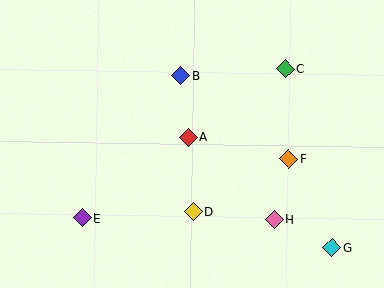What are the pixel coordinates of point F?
Point F is at (288, 159).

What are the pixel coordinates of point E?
Point E is at (82, 218).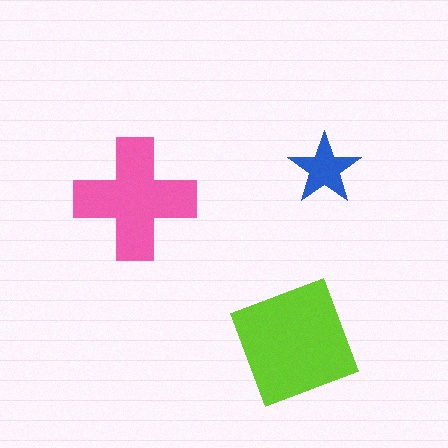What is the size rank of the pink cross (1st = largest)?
2nd.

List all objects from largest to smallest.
The lime square, the pink cross, the blue star.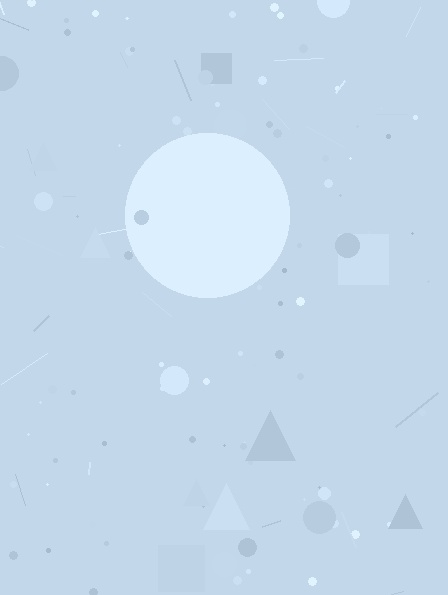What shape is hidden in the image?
A circle is hidden in the image.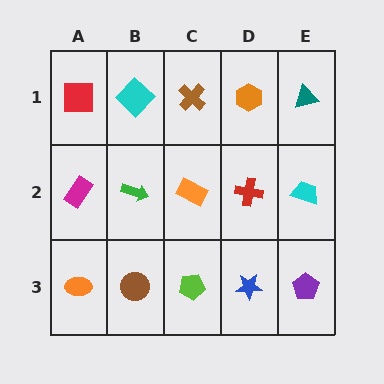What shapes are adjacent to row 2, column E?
A teal triangle (row 1, column E), a purple pentagon (row 3, column E), a red cross (row 2, column D).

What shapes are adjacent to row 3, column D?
A red cross (row 2, column D), a lime pentagon (row 3, column C), a purple pentagon (row 3, column E).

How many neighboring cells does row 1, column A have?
2.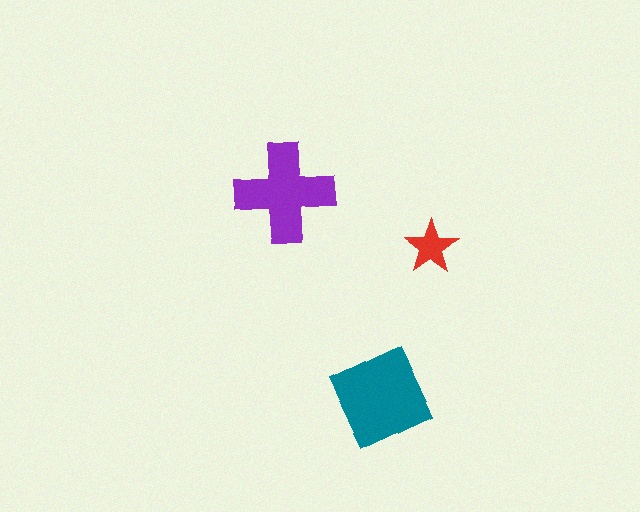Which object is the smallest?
The red star.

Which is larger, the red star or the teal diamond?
The teal diamond.